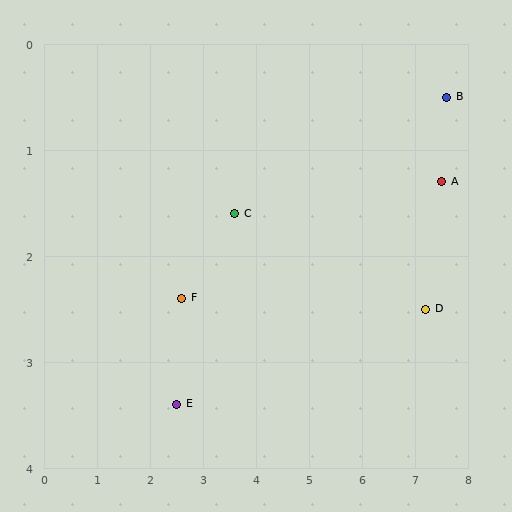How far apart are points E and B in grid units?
Points E and B are about 5.9 grid units apart.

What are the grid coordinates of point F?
Point F is at approximately (2.6, 2.4).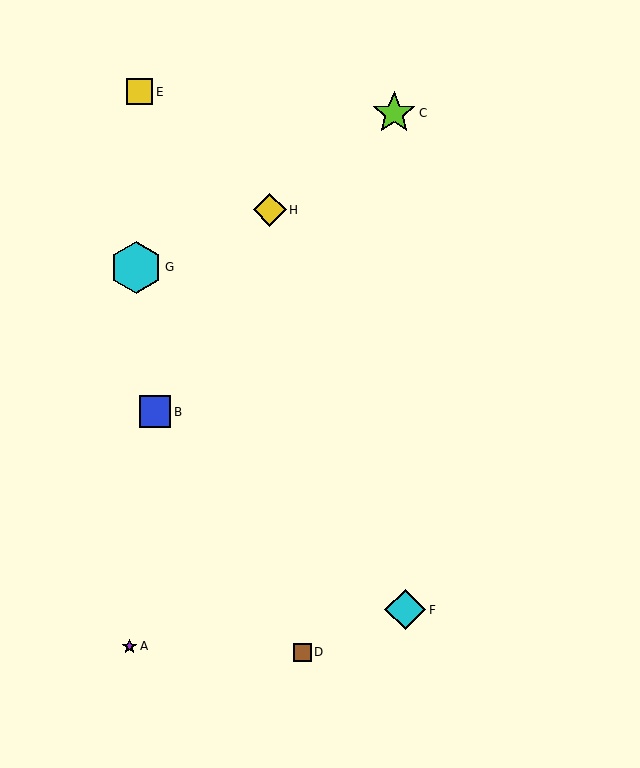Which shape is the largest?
The cyan hexagon (labeled G) is the largest.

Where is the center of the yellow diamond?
The center of the yellow diamond is at (270, 210).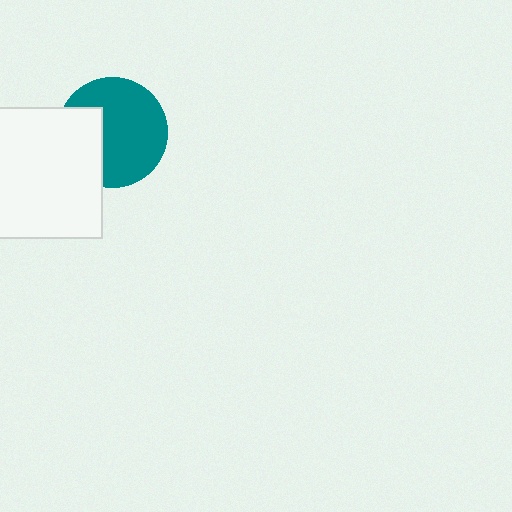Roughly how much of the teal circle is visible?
Most of it is visible (roughly 69%).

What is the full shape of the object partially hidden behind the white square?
The partially hidden object is a teal circle.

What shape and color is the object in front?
The object in front is a white square.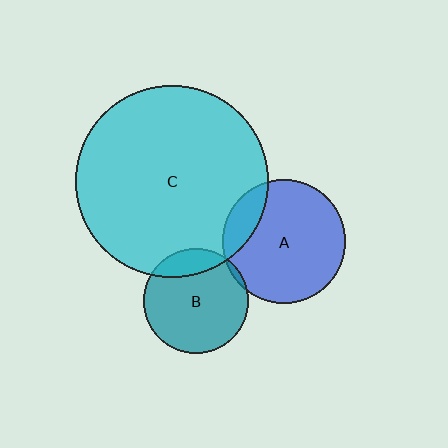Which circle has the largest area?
Circle C (cyan).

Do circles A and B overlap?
Yes.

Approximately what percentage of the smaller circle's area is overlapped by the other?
Approximately 5%.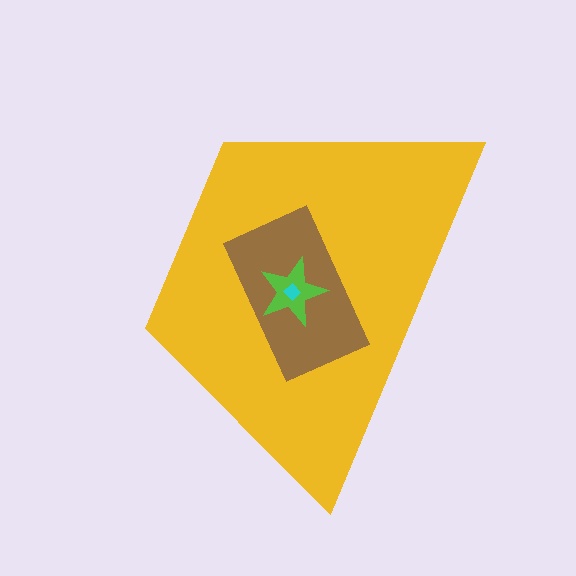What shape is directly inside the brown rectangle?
The lime star.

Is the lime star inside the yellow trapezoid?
Yes.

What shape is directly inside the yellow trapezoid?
The brown rectangle.